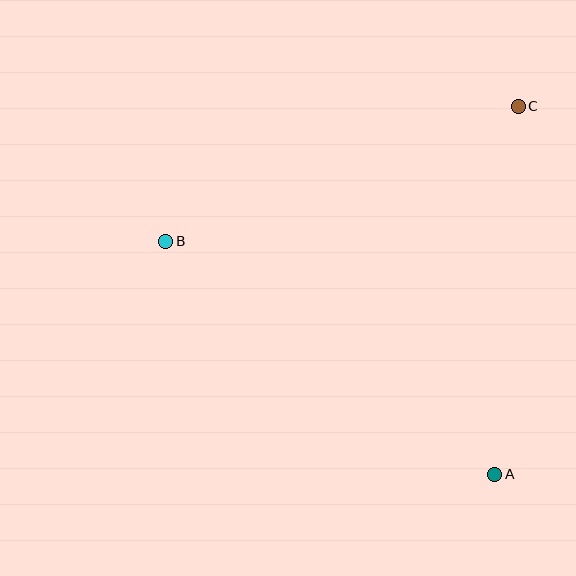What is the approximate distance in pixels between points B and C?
The distance between B and C is approximately 377 pixels.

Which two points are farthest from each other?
Points A and B are farthest from each other.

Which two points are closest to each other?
Points A and C are closest to each other.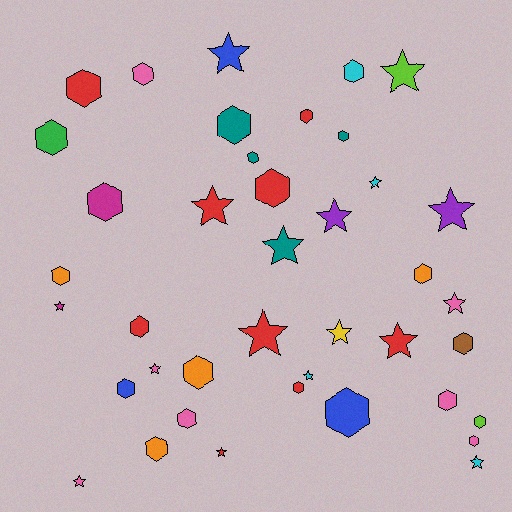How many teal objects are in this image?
There are 4 teal objects.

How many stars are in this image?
There are 17 stars.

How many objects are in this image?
There are 40 objects.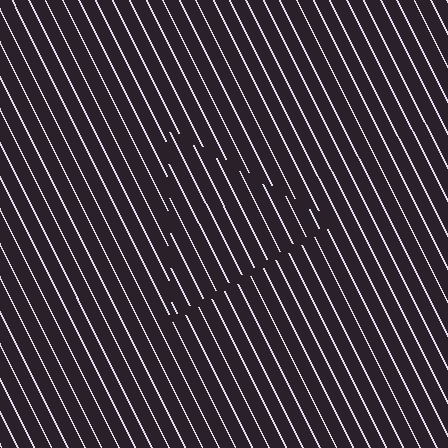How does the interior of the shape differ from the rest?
The interior of the shape contains the same grating, shifted by half a period — the contour is defined by the phase discontinuity where line-ends from the inner and outer gratings abut.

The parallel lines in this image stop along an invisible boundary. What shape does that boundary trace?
An illusory triangle. The interior of the shape contains the same grating, shifted by half a period — the contour is defined by the phase discontinuity where line-ends from the inner and outer gratings abut.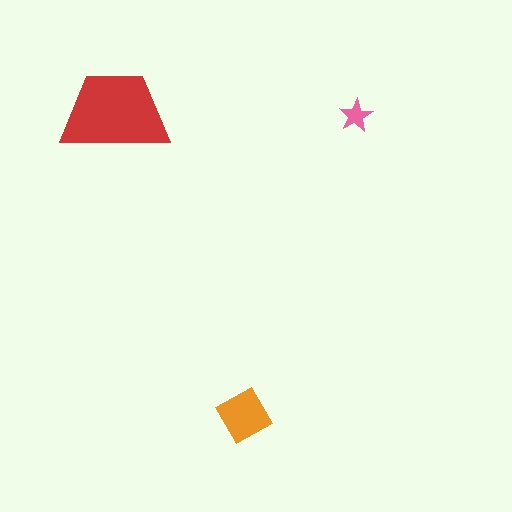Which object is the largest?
The red trapezoid.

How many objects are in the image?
There are 3 objects in the image.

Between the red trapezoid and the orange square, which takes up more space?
The red trapezoid.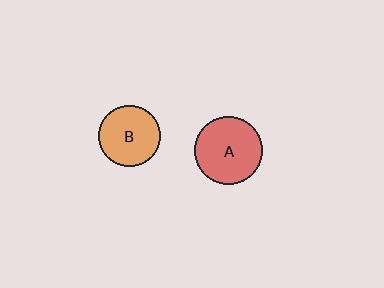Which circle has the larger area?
Circle A (red).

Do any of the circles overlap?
No, none of the circles overlap.